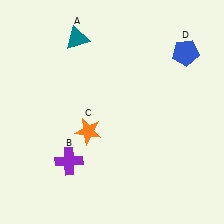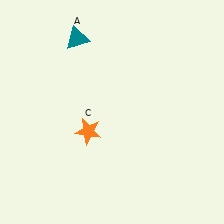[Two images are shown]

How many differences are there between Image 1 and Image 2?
There are 2 differences between the two images.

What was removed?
The blue pentagon (D), the purple cross (B) were removed in Image 2.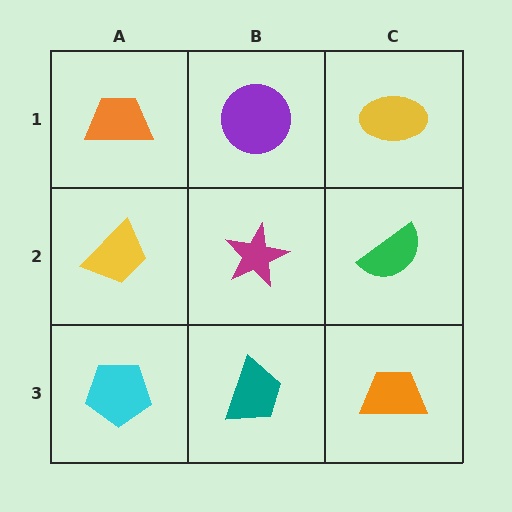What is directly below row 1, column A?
A yellow trapezoid.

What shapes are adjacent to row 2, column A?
An orange trapezoid (row 1, column A), a cyan pentagon (row 3, column A), a magenta star (row 2, column B).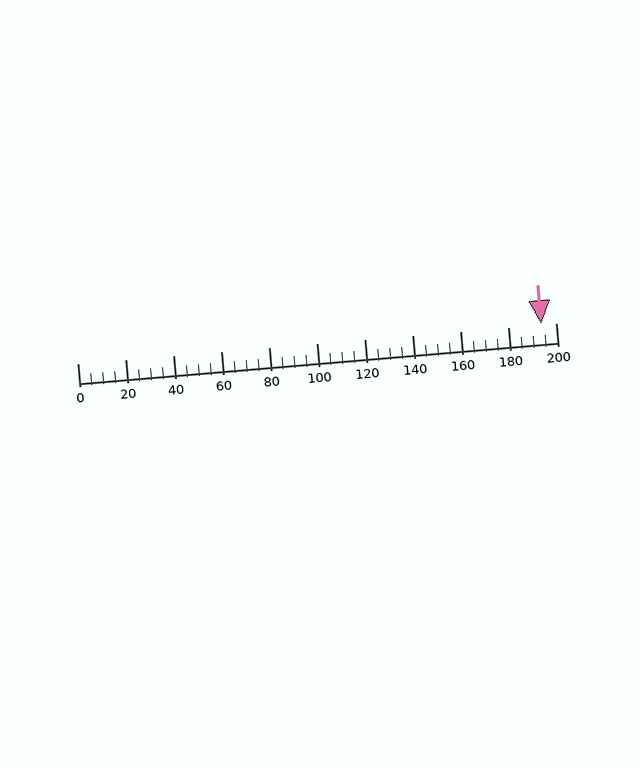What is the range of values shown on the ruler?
The ruler shows values from 0 to 200.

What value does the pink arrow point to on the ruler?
The pink arrow points to approximately 194.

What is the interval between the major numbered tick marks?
The major tick marks are spaced 20 units apart.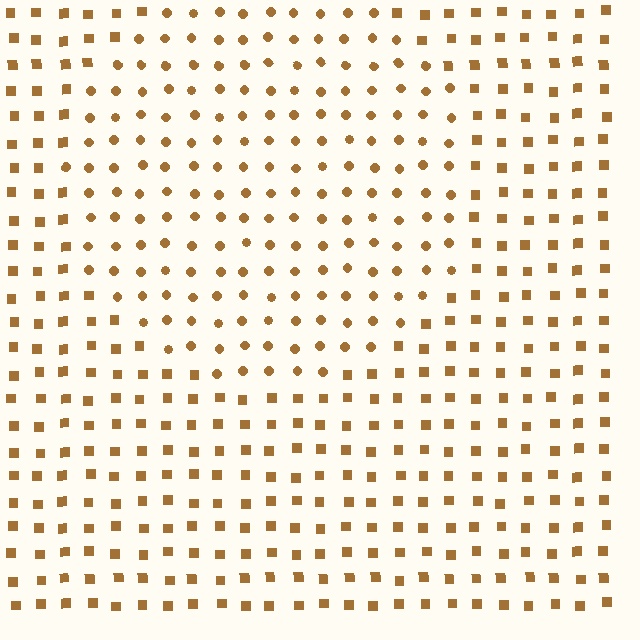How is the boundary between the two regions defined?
The boundary is defined by a change in element shape: circles inside vs. squares outside. All elements share the same color and spacing.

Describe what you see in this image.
The image is filled with small brown elements arranged in a uniform grid. A circle-shaped region contains circles, while the surrounding area contains squares. The boundary is defined purely by the change in element shape.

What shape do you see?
I see a circle.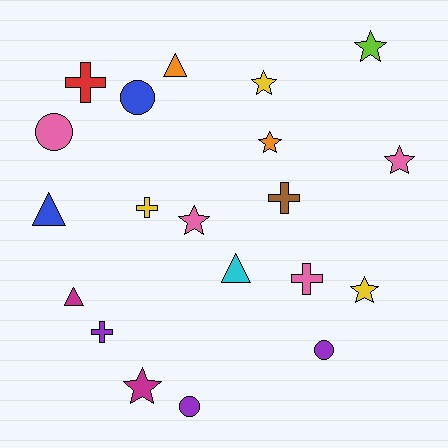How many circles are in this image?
There are 4 circles.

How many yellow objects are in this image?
There are 3 yellow objects.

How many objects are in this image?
There are 20 objects.